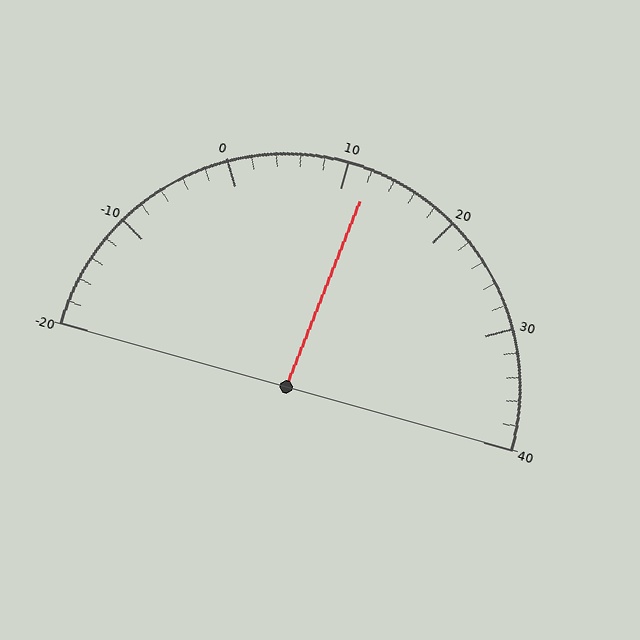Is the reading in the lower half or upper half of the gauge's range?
The reading is in the upper half of the range (-20 to 40).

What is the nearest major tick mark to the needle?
The nearest major tick mark is 10.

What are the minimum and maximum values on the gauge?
The gauge ranges from -20 to 40.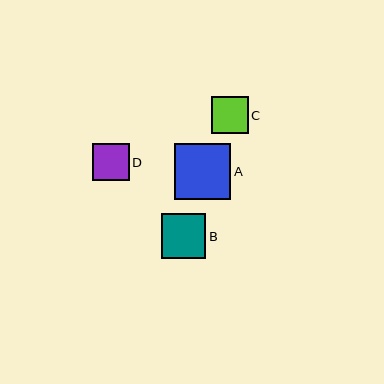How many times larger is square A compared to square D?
Square A is approximately 1.5 times the size of square D.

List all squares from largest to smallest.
From largest to smallest: A, B, C, D.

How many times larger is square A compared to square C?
Square A is approximately 1.5 times the size of square C.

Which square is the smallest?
Square D is the smallest with a size of approximately 37 pixels.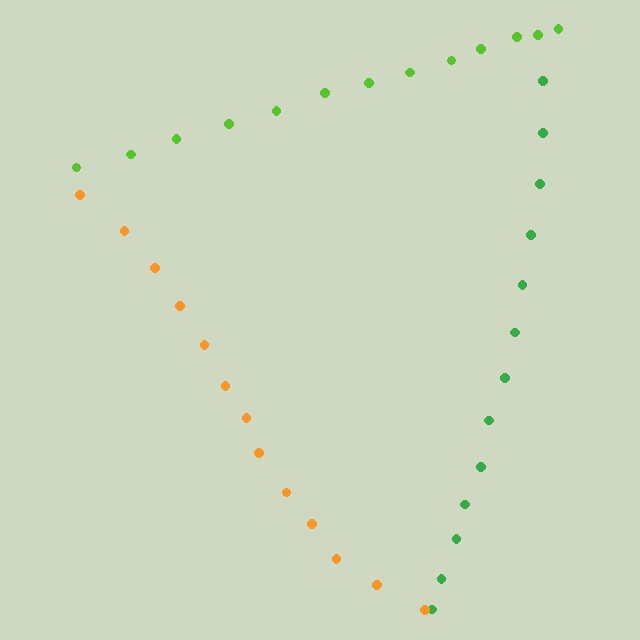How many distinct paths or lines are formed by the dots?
There are 3 distinct paths.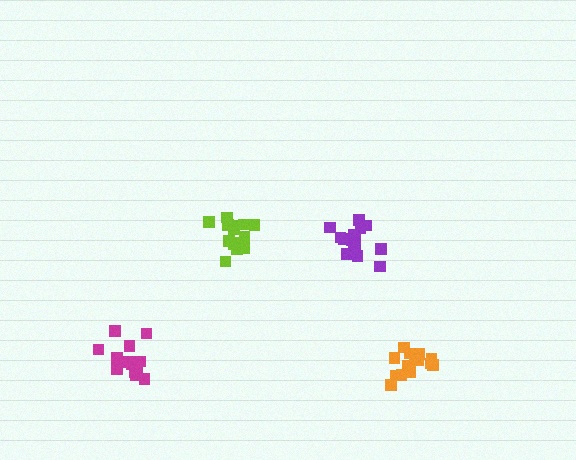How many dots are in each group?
Group 1: 15 dots, Group 2: 14 dots, Group 3: 17 dots, Group 4: 15 dots (61 total).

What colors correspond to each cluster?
The clusters are colored: lime, orange, magenta, purple.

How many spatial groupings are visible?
There are 4 spatial groupings.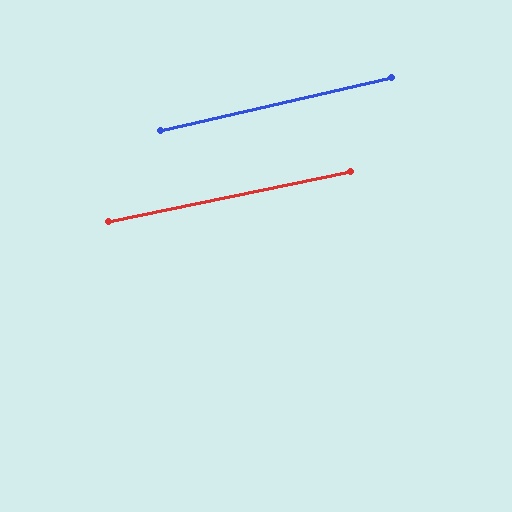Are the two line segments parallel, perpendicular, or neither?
Parallel — their directions differ by only 1.3°.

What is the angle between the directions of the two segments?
Approximately 1 degree.